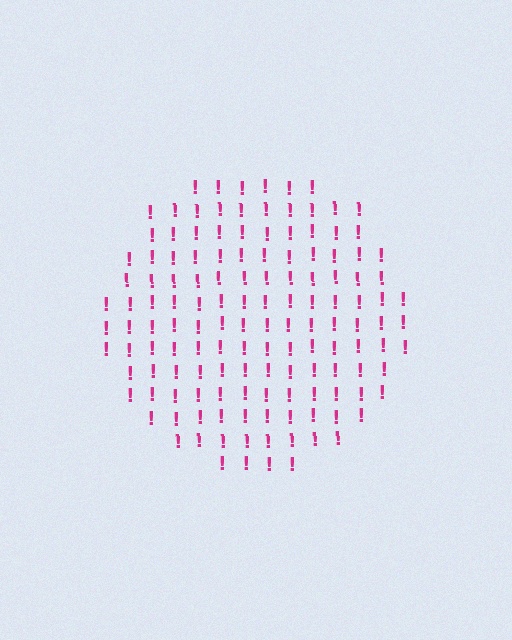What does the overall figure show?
The overall figure shows a circle.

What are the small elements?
The small elements are exclamation marks.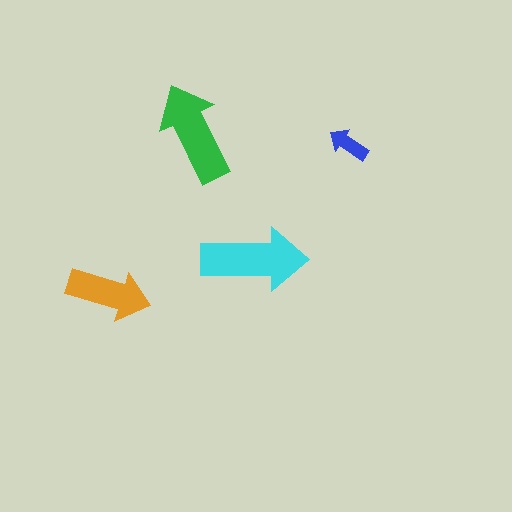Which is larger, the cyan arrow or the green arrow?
The cyan one.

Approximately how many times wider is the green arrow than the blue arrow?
About 2.5 times wider.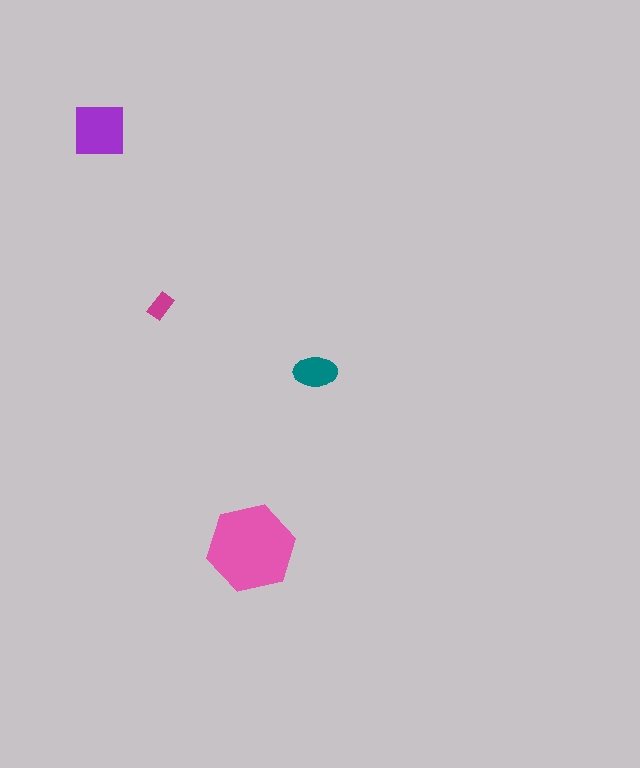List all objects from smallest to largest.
The magenta rectangle, the teal ellipse, the purple square, the pink hexagon.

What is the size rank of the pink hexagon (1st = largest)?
1st.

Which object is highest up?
The purple square is topmost.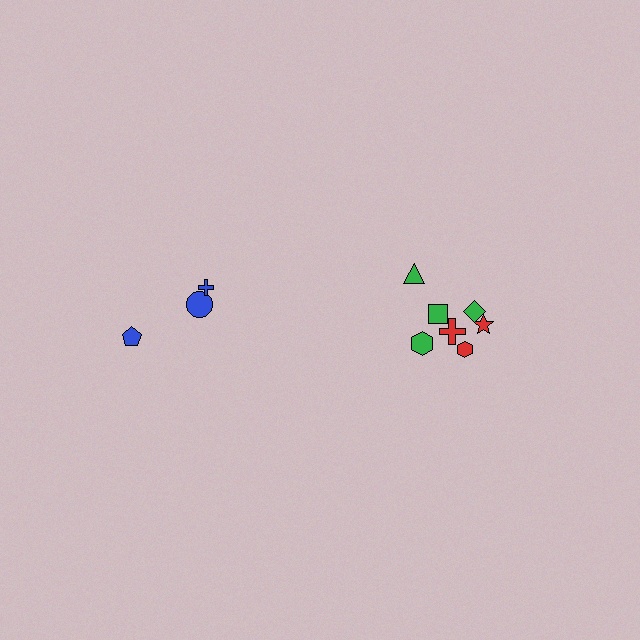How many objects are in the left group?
There are 3 objects.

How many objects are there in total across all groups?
There are 10 objects.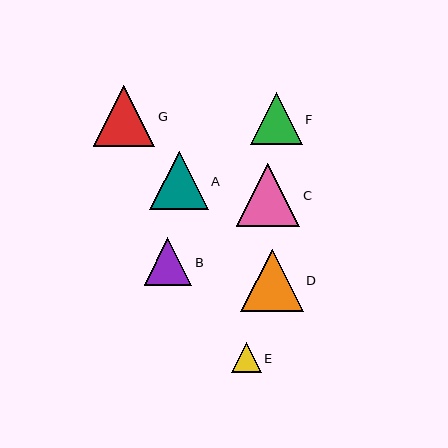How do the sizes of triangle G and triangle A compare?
Triangle G and triangle A are approximately the same size.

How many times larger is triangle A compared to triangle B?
Triangle A is approximately 1.2 times the size of triangle B.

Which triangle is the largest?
Triangle C is the largest with a size of approximately 63 pixels.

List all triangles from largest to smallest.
From largest to smallest: C, D, G, A, F, B, E.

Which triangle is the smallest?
Triangle E is the smallest with a size of approximately 30 pixels.